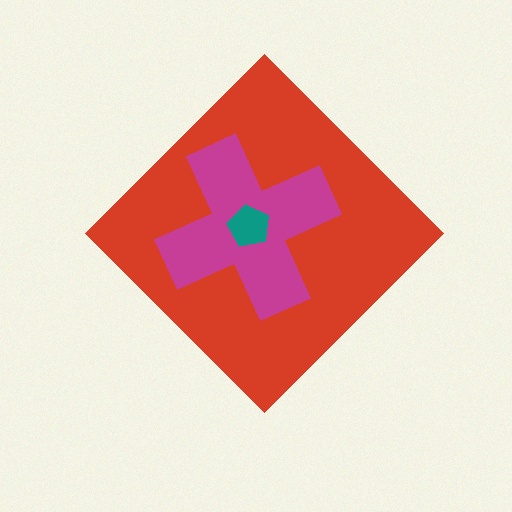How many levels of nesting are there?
3.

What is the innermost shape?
The teal pentagon.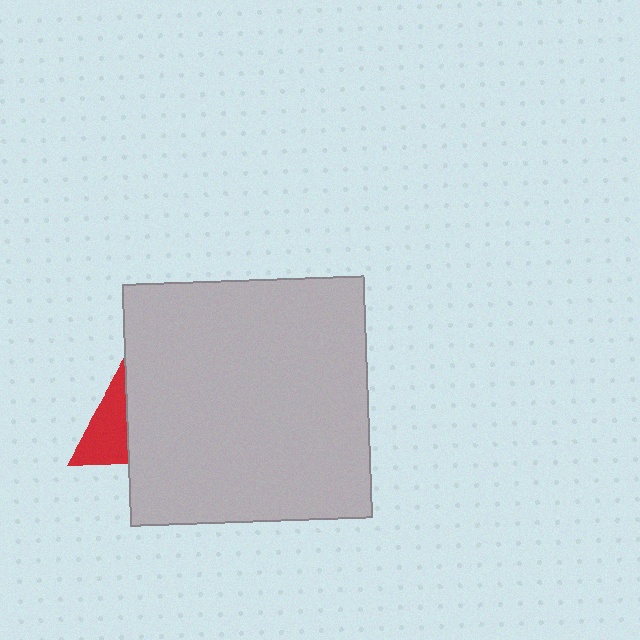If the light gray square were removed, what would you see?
You would see the complete red triangle.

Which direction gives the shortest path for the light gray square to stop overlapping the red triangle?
Moving right gives the shortest separation.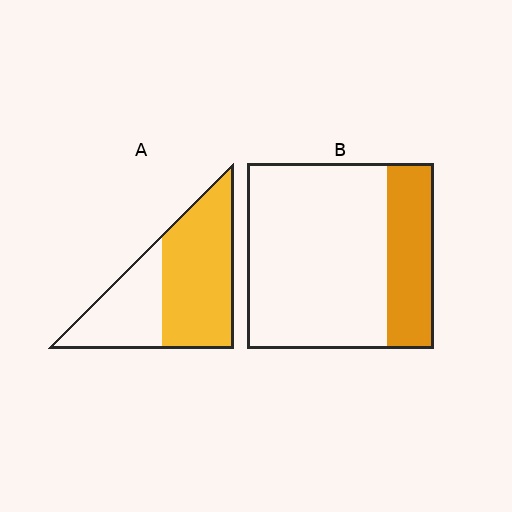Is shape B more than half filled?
No.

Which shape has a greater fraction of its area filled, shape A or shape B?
Shape A.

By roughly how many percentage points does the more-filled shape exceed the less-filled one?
By roughly 35 percentage points (A over B).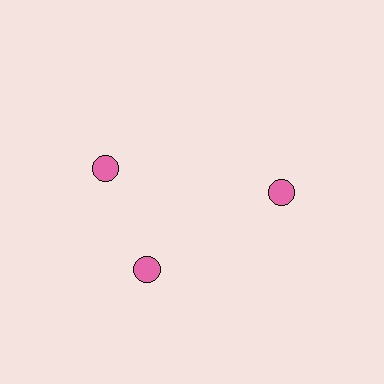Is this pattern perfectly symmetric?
No. The 3 pink circles are arranged in a ring, but one element near the 11 o'clock position is rotated out of alignment along the ring, breaking the 3-fold rotational symmetry.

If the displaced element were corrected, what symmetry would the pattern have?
It would have 3-fold rotational symmetry — the pattern would map onto itself every 120 degrees.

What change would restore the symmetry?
The symmetry would be restored by rotating it back into even spacing with its neighbors so that all 3 circles sit at equal angles and equal distance from the center.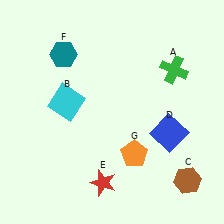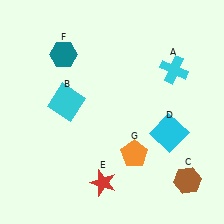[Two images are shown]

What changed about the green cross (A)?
In Image 1, A is green. In Image 2, it changed to cyan.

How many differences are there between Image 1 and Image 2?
There are 2 differences between the two images.